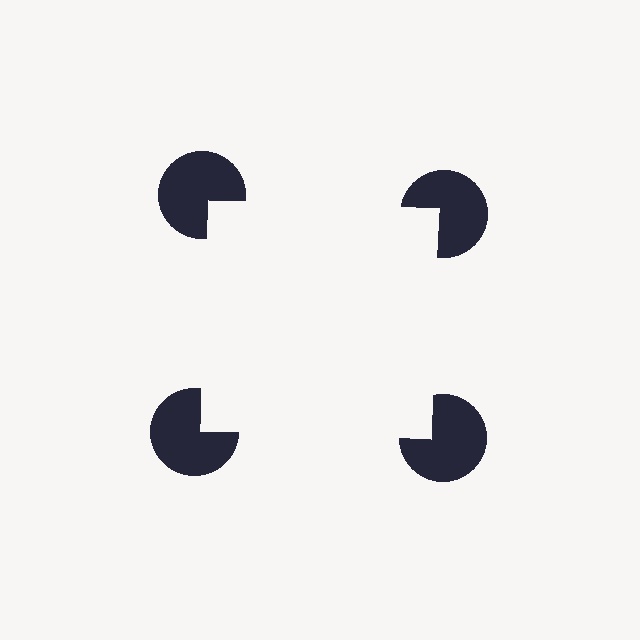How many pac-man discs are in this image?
There are 4 — one at each vertex of the illusory square.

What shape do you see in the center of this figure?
An illusory square — its edges are inferred from the aligned wedge cuts in the pac-man discs, not physically drawn.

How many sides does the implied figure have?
4 sides.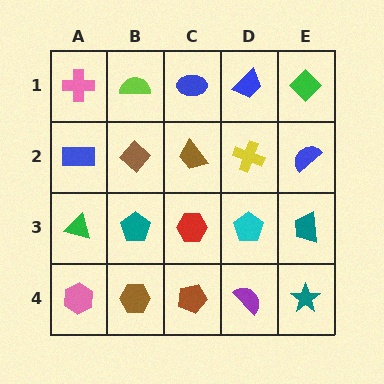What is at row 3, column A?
A green triangle.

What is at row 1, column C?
A blue ellipse.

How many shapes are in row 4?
5 shapes.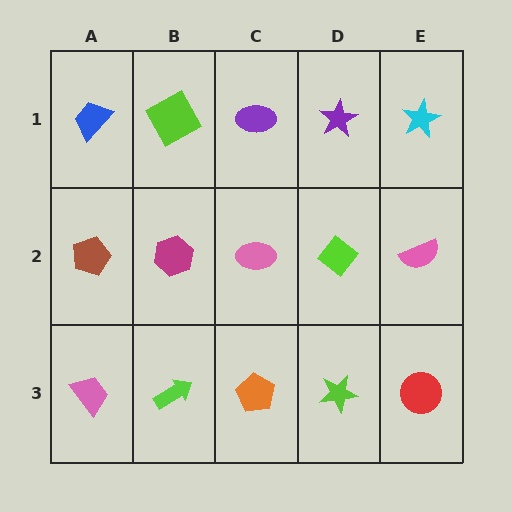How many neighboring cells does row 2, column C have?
4.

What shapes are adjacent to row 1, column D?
A lime diamond (row 2, column D), a purple ellipse (row 1, column C), a cyan star (row 1, column E).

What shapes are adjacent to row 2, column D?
A purple star (row 1, column D), a lime star (row 3, column D), a pink ellipse (row 2, column C), a pink semicircle (row 2, column E).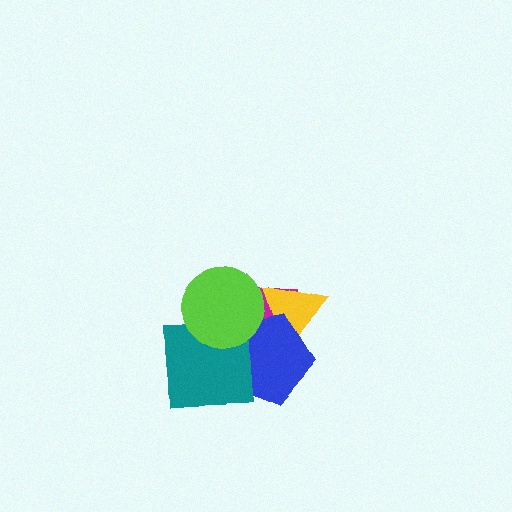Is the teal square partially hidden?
Yes, it is partially covered by another shape.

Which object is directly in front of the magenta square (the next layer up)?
The yellow triangle is directly in front of the magenta square.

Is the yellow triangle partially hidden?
Yes, it is partially covered by another shape.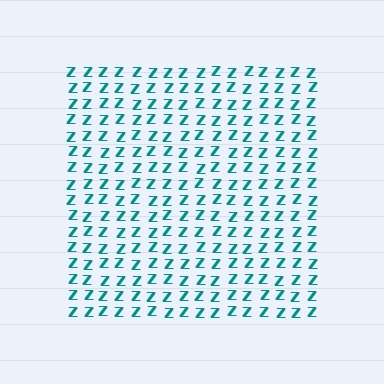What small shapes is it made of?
It is made of small letter Z's.